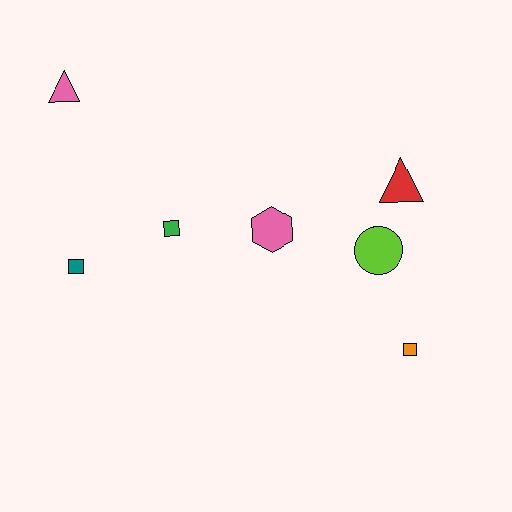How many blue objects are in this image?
There are no blue objects.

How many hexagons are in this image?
There is 1 hexagon.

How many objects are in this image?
There are 7 objects.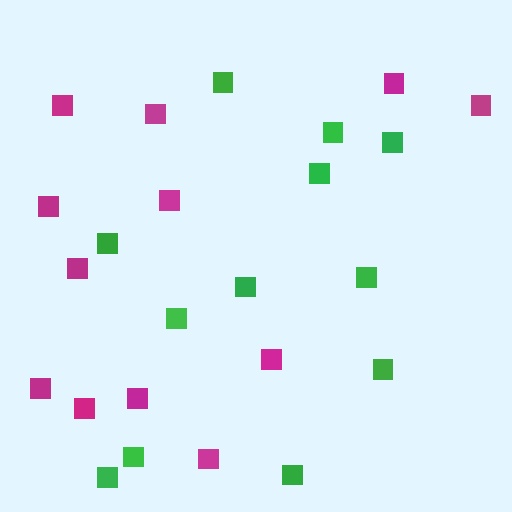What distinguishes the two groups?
There are 2 groups: one group of green squares (12) and one group of magenta squares (12).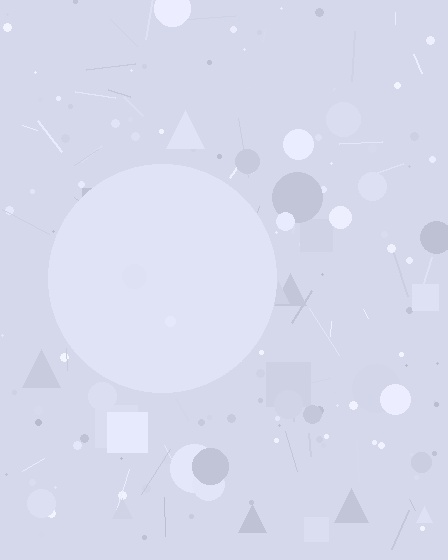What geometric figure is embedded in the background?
A circle is embedded in the background.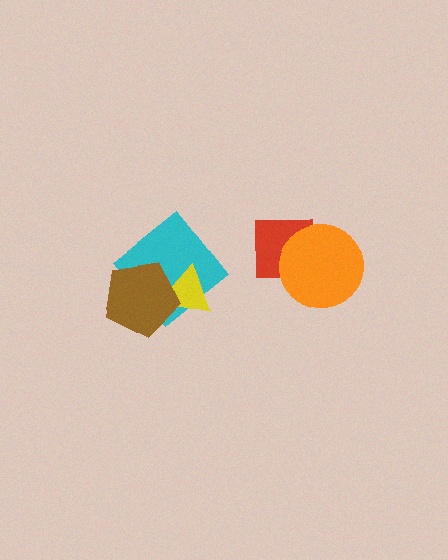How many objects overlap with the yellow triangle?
2 objects overlap with the yellow triangle.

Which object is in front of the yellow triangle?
The brown pentagon is in front of the yellow triangle.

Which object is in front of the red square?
The orange circle is in front of the red square.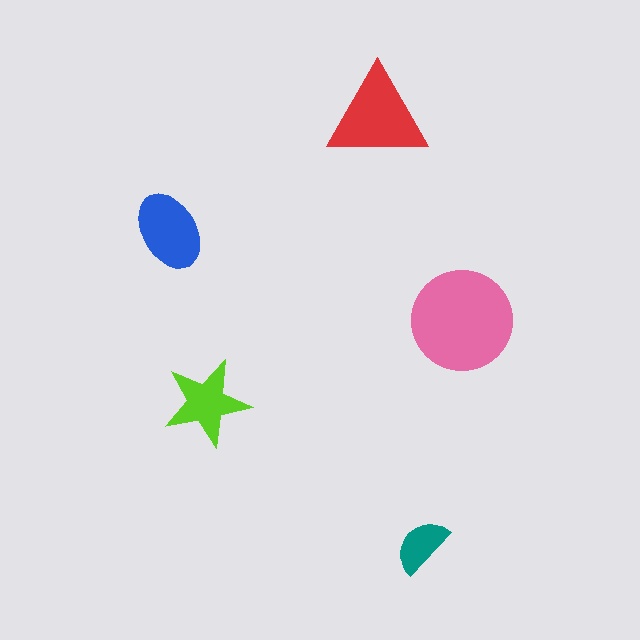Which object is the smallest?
The teal semicircle.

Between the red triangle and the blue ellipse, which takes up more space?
The red triangle.